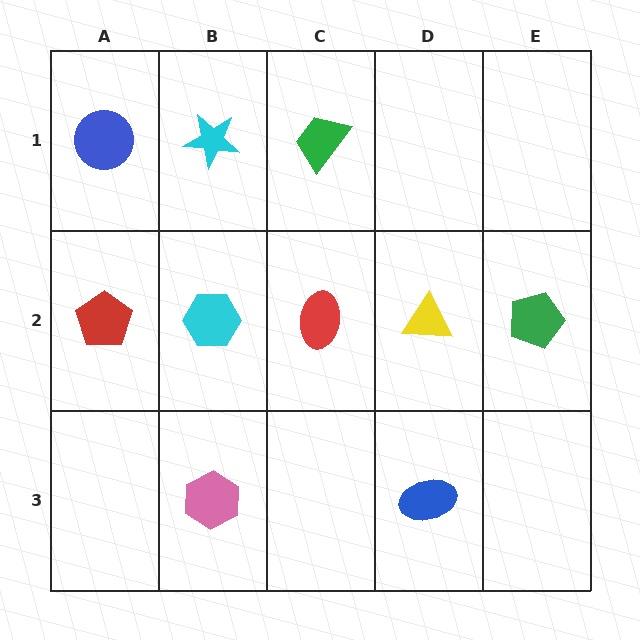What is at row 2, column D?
A yellow triangle.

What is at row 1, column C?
A green trapezoid.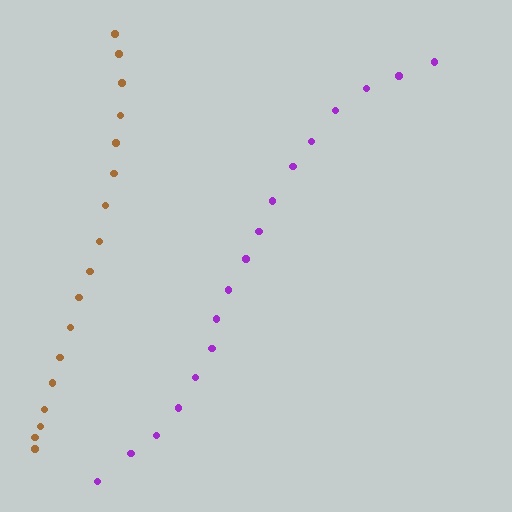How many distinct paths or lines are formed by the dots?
There are 2 distinct paths.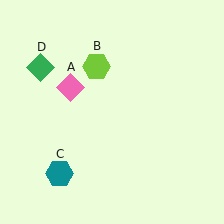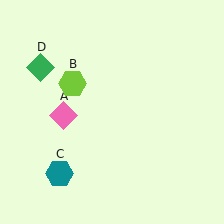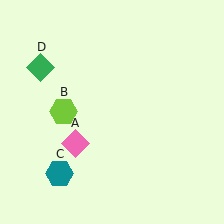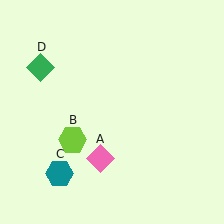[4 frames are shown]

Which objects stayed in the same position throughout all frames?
Teal hexagon (object C) and green diamond (object D) remained stationary.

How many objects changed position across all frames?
2 objects changed position: pink diamond (object A), lime hexagon (object B).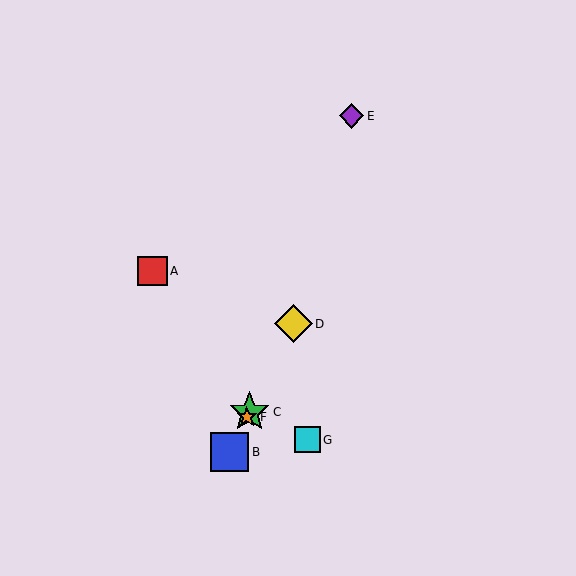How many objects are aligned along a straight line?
4 objects (B, C, D, F) are aligned along a straight line.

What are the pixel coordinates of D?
Object D is at (293, 324).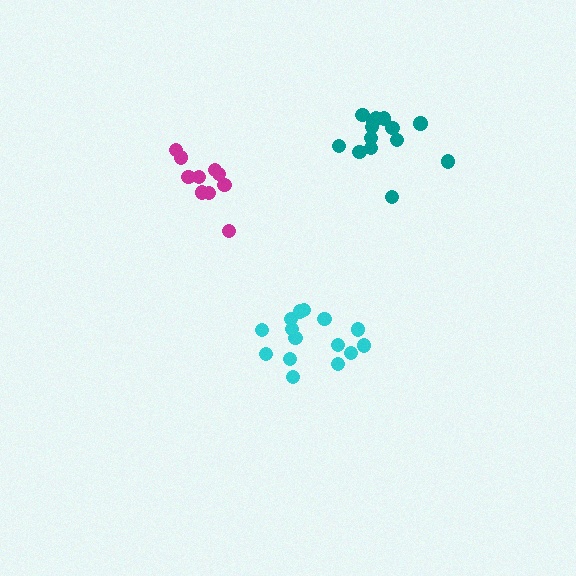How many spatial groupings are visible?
There are 3 spatial groupings.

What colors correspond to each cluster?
The clusters are colored: cyan, magenta, teal.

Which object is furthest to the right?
The teal cluster is rightmost.